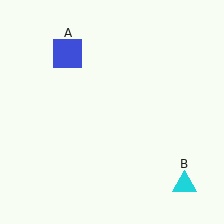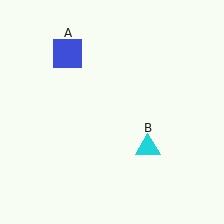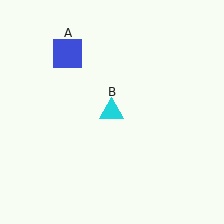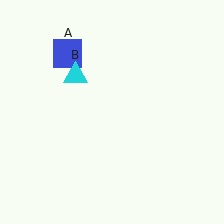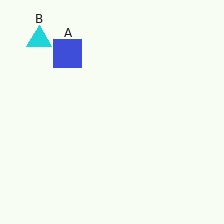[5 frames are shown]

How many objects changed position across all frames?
1 object changed position: cyan triangle (object B).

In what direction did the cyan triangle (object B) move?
The cyan triangle (object B) moved up and to the left.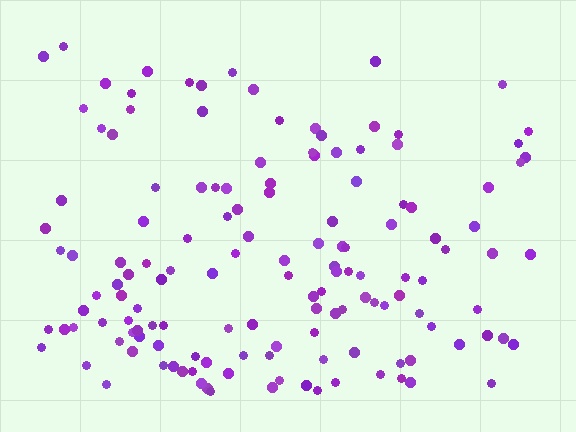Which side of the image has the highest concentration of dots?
The bottom.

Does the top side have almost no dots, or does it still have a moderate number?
Still a moderate number, just noticeably fewer than the bottom.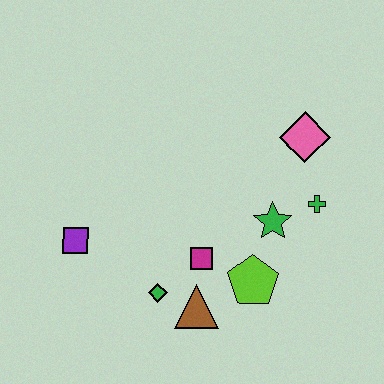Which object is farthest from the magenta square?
The pink diamond is farthest from the magenta square.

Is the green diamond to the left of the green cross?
Yes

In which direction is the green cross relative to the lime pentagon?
The green cross is above the lime pentagon.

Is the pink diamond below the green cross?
No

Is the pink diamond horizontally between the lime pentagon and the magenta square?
No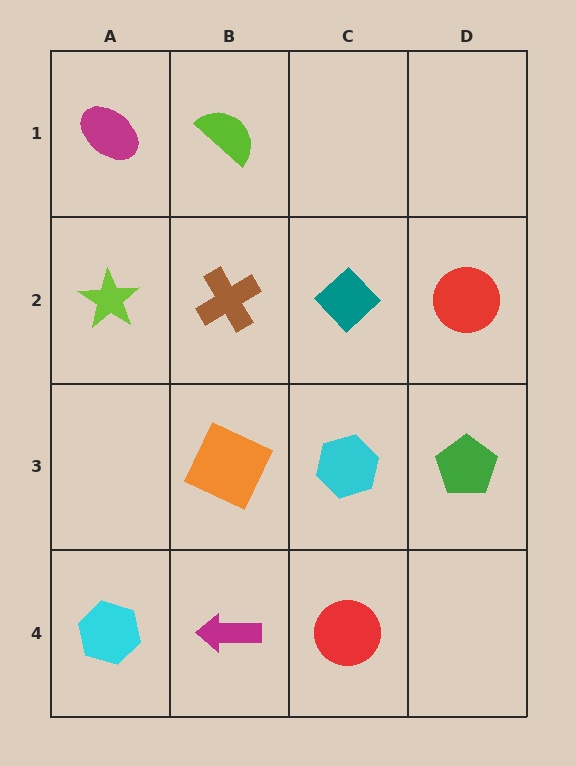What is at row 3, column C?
A cyan hexagon.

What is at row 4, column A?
A cyan hexagon.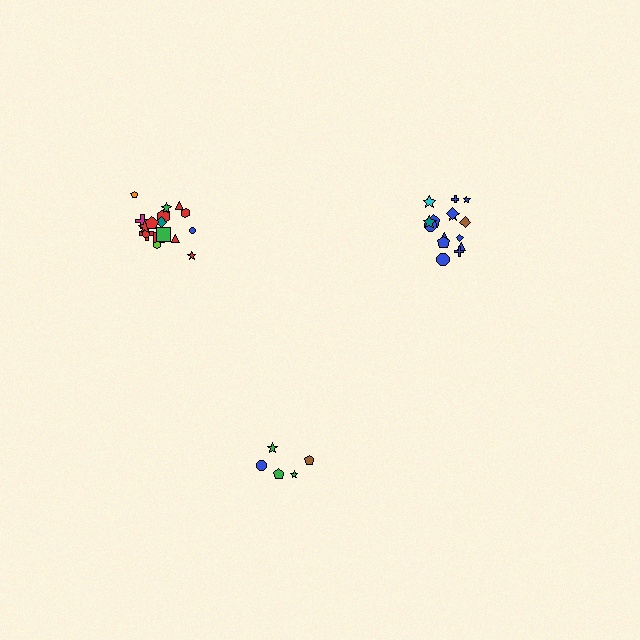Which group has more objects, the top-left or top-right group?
The top-left group.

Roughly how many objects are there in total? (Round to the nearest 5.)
Roughly 40 objects in total.